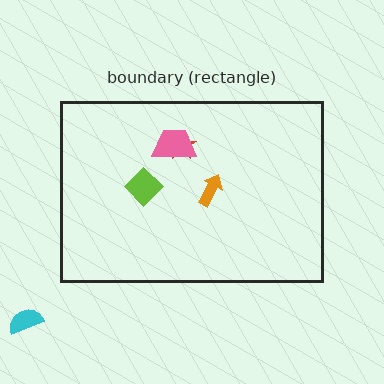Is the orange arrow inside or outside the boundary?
Inside.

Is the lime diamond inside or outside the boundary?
Inside.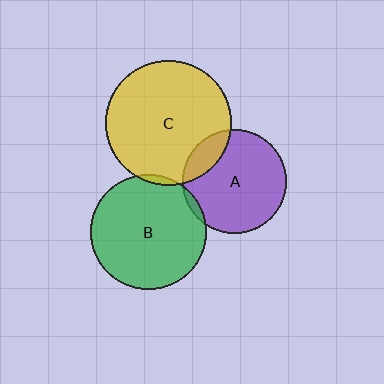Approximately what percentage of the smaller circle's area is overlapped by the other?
Approximately 15%.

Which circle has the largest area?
Circle C (yellow).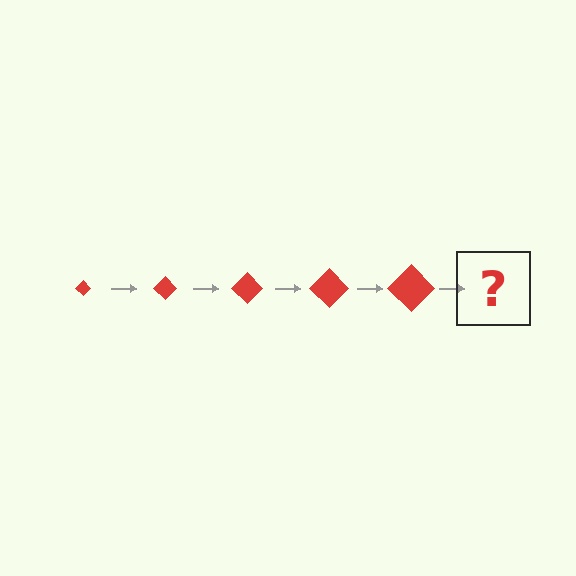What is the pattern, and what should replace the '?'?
The pattern is that the diamond gets progressively larger each step. The '?' should be a red diamond, larger than the previous one.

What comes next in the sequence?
The next element should be a red diamond, larger than the previous one.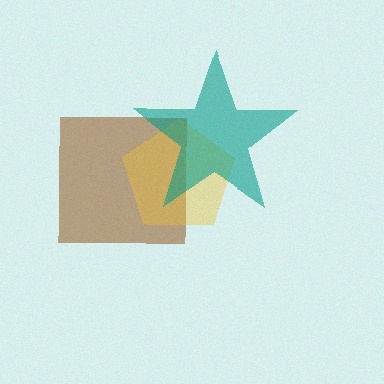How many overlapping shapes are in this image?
There are 3 overlapping shapes in the image.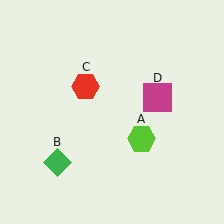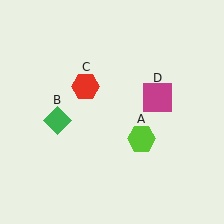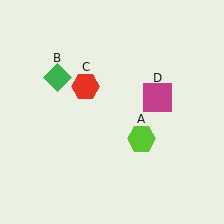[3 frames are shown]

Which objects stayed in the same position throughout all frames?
Lime hexagon (object A) and red hexagon (object C) and magenta square (object D) remained stationary.